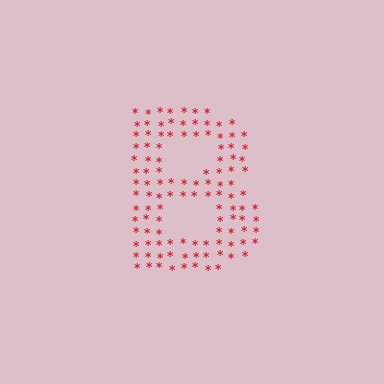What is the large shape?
The large shape is the letter B.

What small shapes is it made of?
It is made of small asterisks.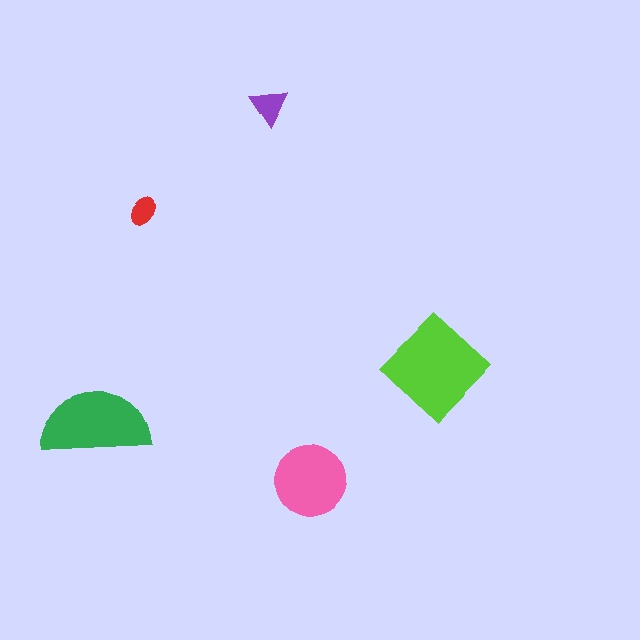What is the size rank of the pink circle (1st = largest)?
3rd.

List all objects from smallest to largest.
The red ellipse, the purple triangle, the pink circle, the green semicircle, the lime diamond.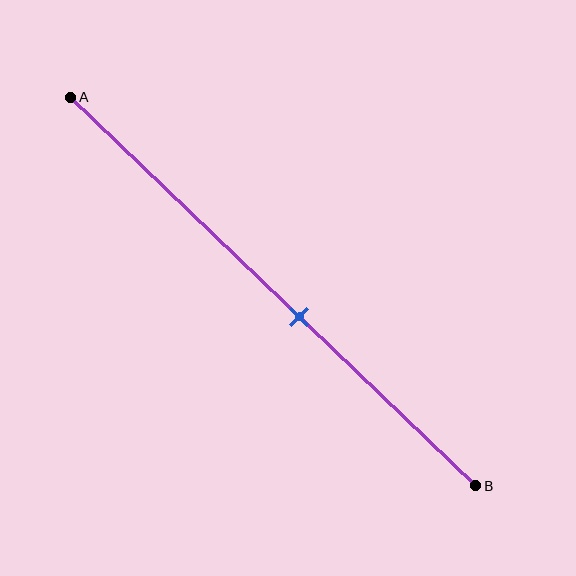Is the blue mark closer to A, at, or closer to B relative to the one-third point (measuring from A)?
The blue mark is closer to point B than the one-third point of segment AB.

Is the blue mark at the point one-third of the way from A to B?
No, the mark is at about 55% from A, not at the 33% one-third point.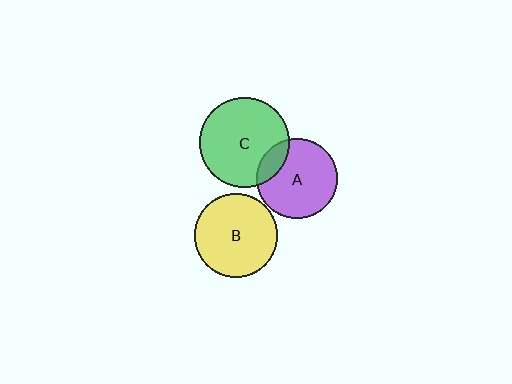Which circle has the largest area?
Circle C (green).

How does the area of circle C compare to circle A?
Approximately 1.3 times.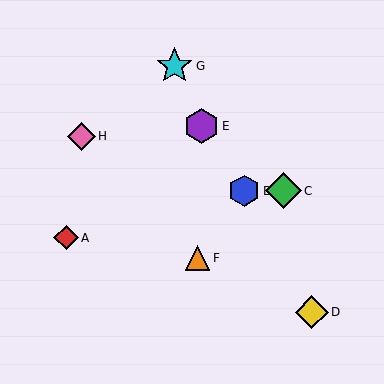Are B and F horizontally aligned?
No, B is at y≈191 and F is at y≈258.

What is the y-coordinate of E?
Object E is at y≈126.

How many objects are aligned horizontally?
2 objects (B, C) are aligned horizontally.